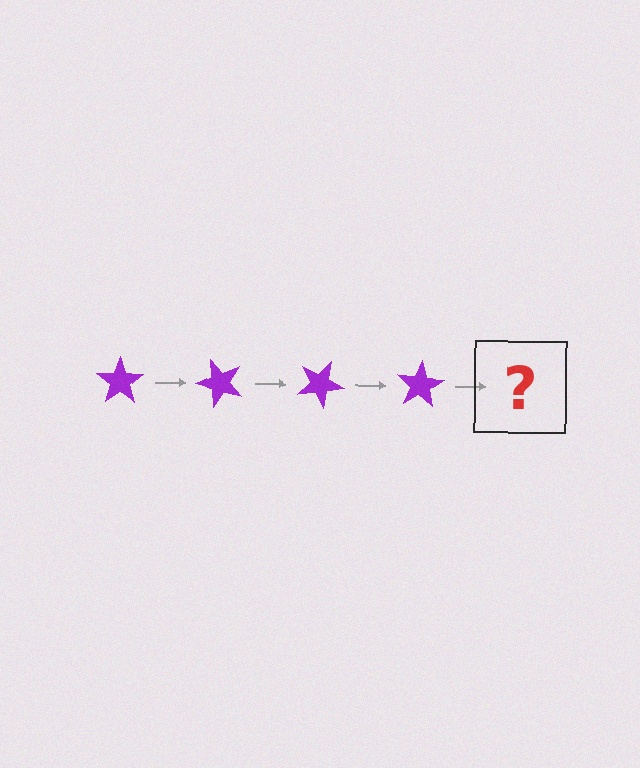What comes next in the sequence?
The next element should be a purple star rotated 200 degrees.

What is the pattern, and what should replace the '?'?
The pattern is that the star rotates 50 degrees each step. The '?' should be a purple star rotated 200 degrees.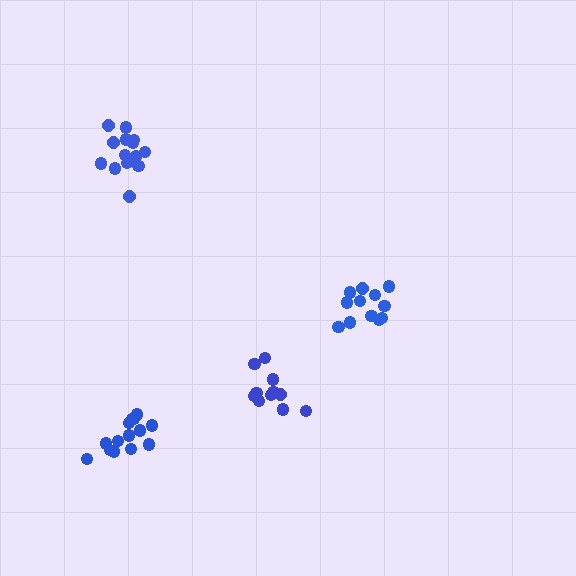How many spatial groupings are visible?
There are 4 spatial groupings.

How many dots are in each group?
Group 1: 14 dots, Group 2: 12 dots, Group 3: 14 dots, Group 4: 12 dots (52 total).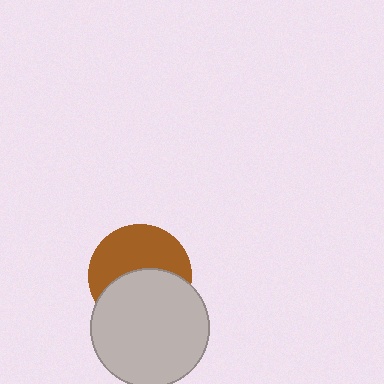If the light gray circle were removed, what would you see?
You would see the complete brown circle.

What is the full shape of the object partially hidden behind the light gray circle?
The partially hidden object is a brown circle.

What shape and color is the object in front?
The object in front is a light gray circle.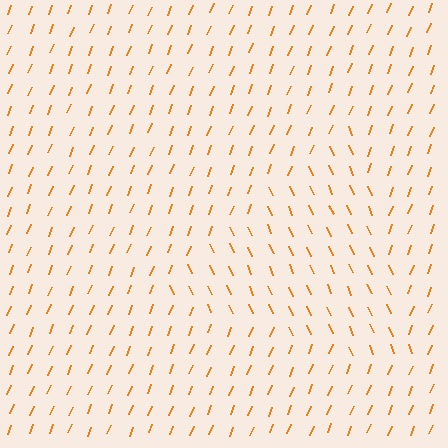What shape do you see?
I see a triangle.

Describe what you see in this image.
The image is filled with small orange line segments. A triangle region in the image has lines oriented differently from the surrounding lines, creating a visible texture boundary.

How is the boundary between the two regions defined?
The boundary is defined purely by a change in line orientation (approximately 45 degrees difference). All lines are the same color and thickness.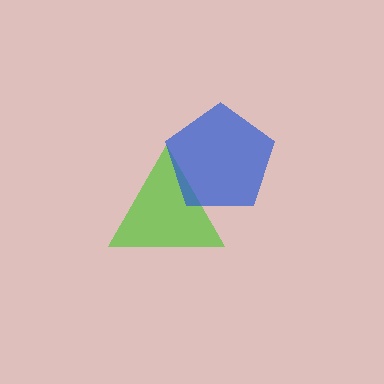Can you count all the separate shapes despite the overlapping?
Yes, there are 2 separate shapes.